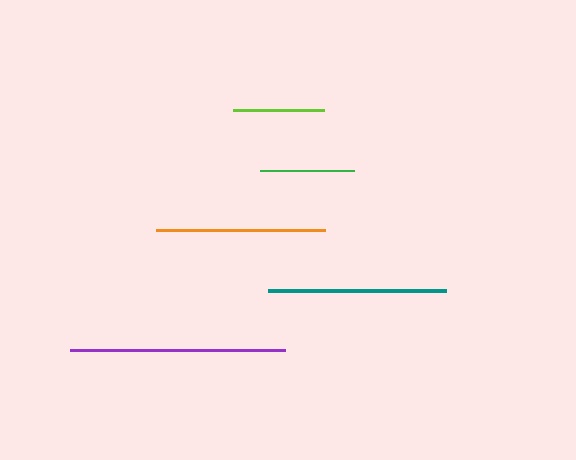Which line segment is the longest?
The purple line is the longest at approximately 214 pixels.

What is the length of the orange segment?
The orange segment is approximately 169 pixels long.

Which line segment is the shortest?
The lime line is the shortest at approximately 91 pixels.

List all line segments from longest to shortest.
From longest to shortest: purple, teal, orange, green, lime.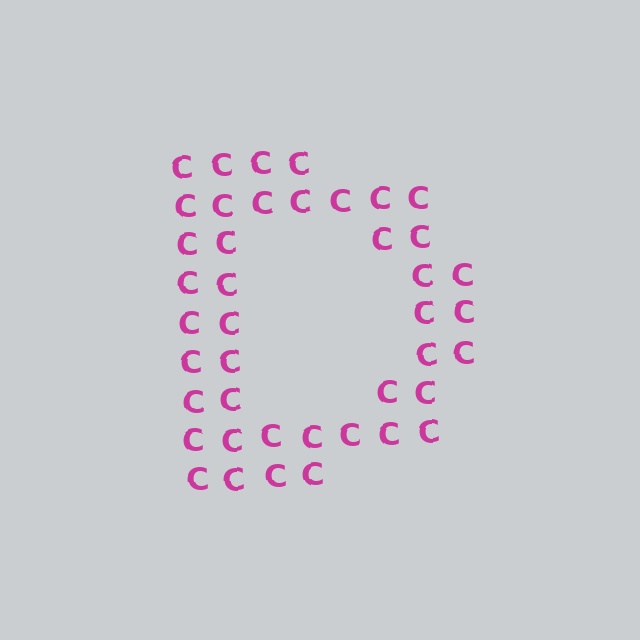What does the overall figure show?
The overall figure shows the letter D.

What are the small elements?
The small elements are letter C's.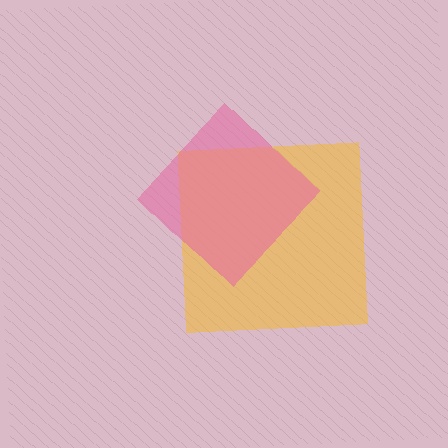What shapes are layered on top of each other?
The layered shapes are: a yellow square, a pink diamond.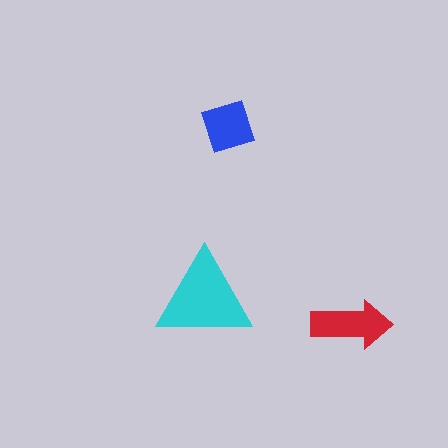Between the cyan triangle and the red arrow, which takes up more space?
The cyan triangle.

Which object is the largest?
The cyan triangle.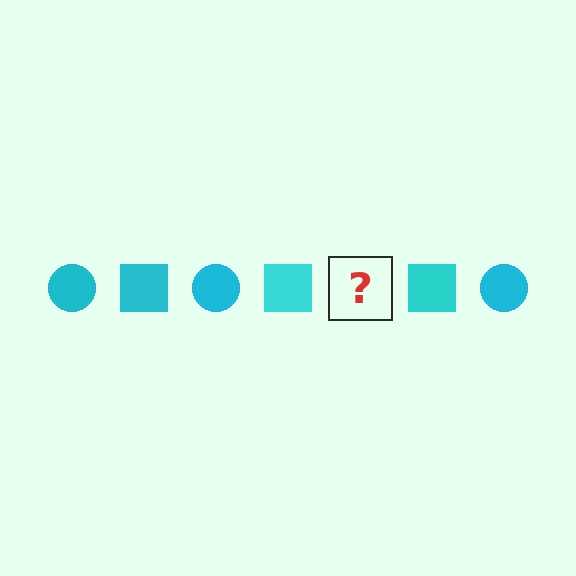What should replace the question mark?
The question mark should be replaced with a cyan circle.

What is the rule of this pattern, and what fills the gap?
The rule is that the pattern cycles through circle, square shapes in cyan. The gap should be filled with a cyan circle.